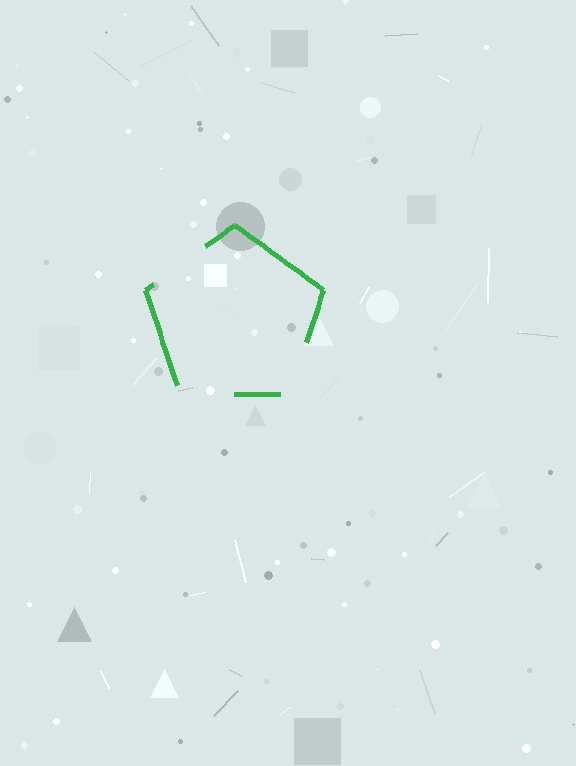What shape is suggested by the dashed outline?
The dashed outline suggests a pentagon.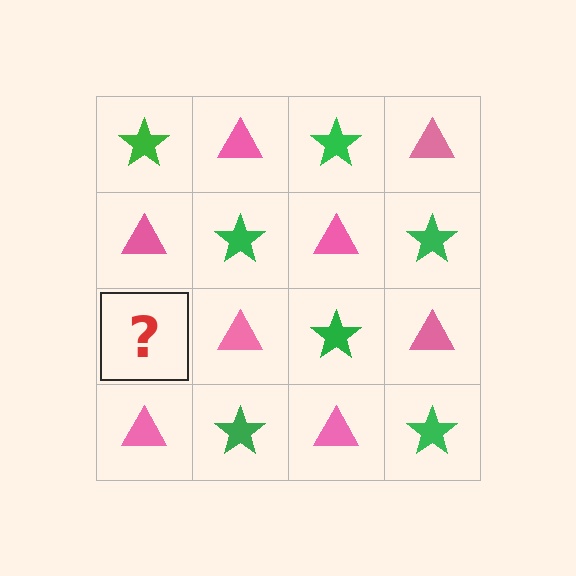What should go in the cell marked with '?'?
The missing cell should contain a green star.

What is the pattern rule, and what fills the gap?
The rule is that it alternates green star and pink triangle in a checkerboard pattern. The gap should be filled with a green star.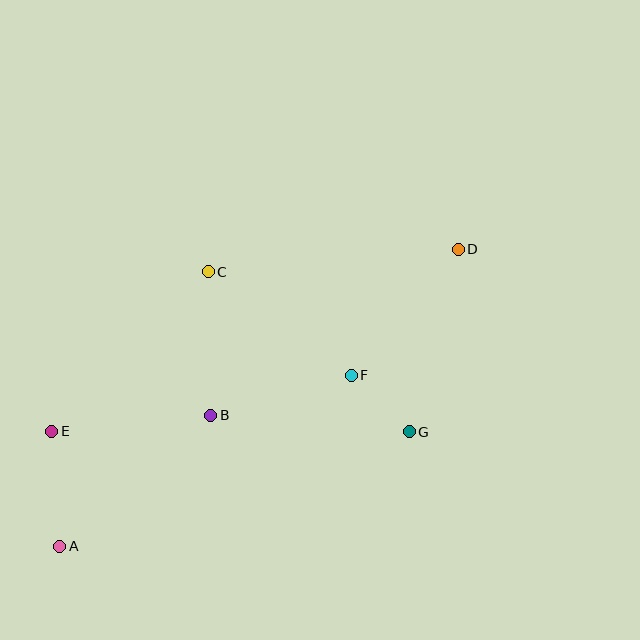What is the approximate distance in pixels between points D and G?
The distance between D and G is approximately 189 pixels.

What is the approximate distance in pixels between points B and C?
The distance between B and C is approximately 143 pixels.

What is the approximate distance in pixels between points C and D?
The distance between C and D is approximately 251 pixels.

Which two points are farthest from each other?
Points A and D are farthest from each other.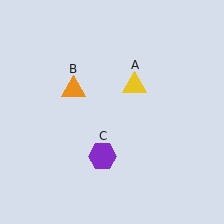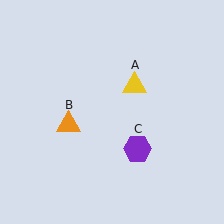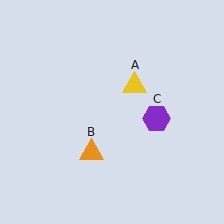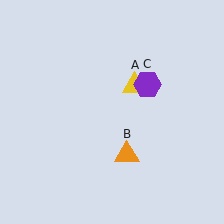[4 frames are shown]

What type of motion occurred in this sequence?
The orange triangle (object B), purple hexagon (object C) rotated counterclockwise around the center of the scene.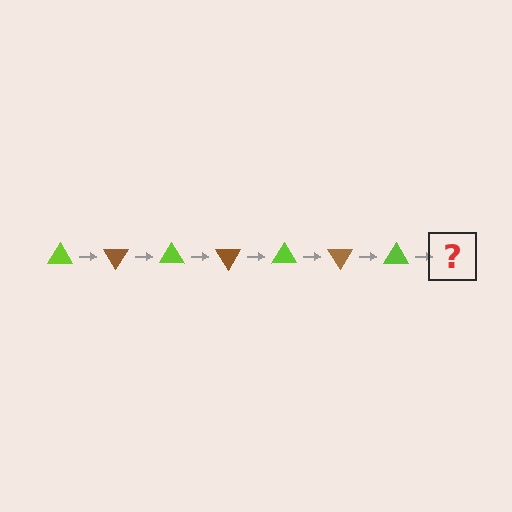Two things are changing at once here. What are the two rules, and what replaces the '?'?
The two rules are that it rotates 60 degrees each step and the color cycles through lime and brown. The '?' should be a brown triangle, rotated 420 degrees from the start.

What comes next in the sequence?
The next element should be a brown triangle, rotated 420 degrees from the start.